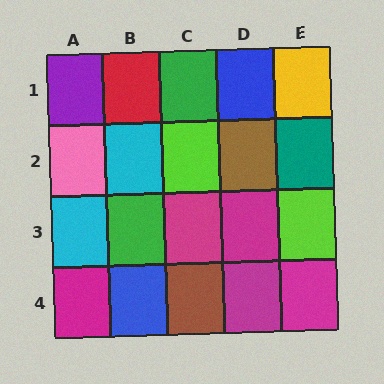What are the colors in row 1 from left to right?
Purple, red, green, blue, yellow.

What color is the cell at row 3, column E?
Lime.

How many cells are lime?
2 cells are lime.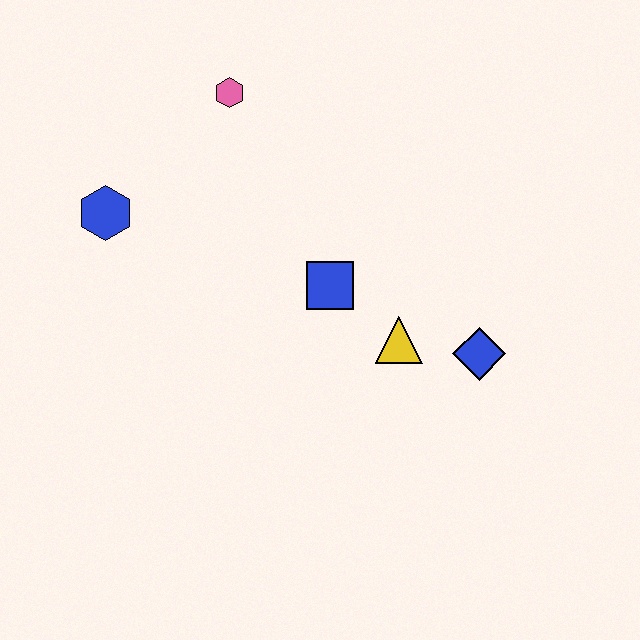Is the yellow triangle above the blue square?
No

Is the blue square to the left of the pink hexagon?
No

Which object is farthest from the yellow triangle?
The blue hexagon is farthest from the yellow triangle.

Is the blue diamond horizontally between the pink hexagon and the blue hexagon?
No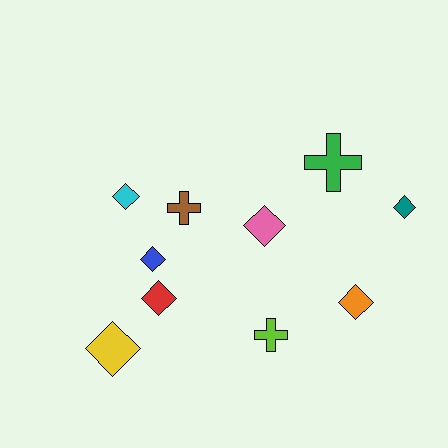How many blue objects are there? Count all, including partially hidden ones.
There is 1 blue object.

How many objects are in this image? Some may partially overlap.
There are 10 objects.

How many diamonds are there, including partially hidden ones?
There are 7 diamonds.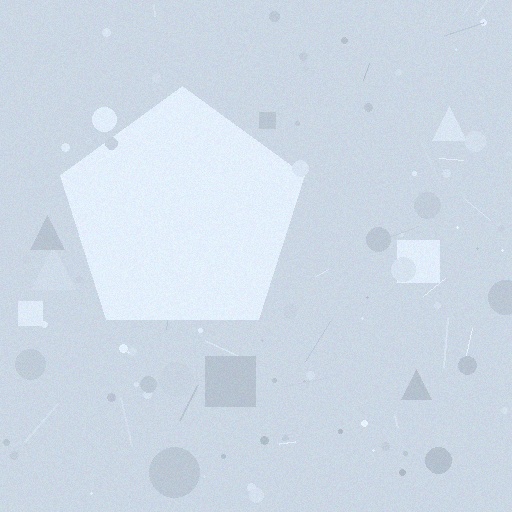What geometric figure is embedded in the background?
A pentagon is embedded in the background.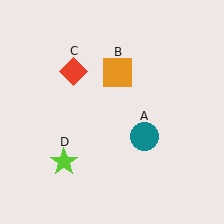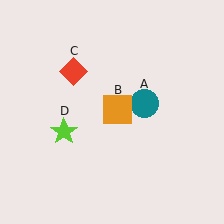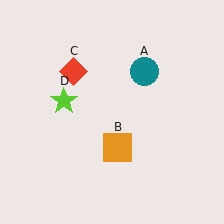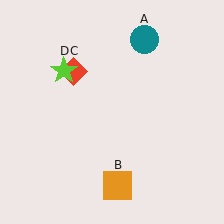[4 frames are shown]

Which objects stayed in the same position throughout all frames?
Red diamond (object C) remained stationary.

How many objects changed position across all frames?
3 objects changed position: teal circle (object A), orange square (object B), lime star (object D).